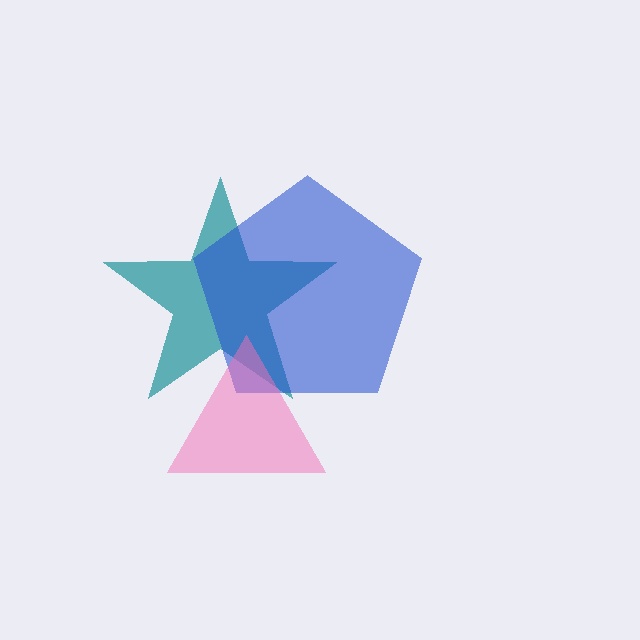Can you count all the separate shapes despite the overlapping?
Yes, there are 3 separate shapes.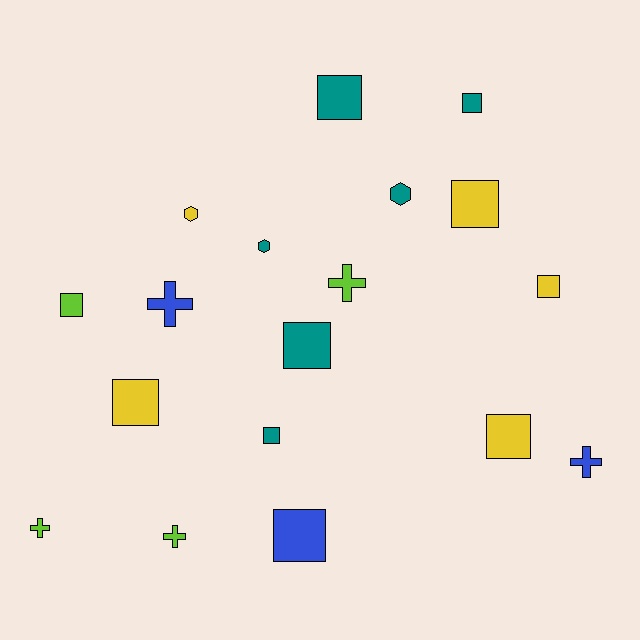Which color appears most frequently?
Teal, with 6 objects.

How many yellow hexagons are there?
There is 1 yellow hexagon.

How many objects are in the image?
There are 18 objects.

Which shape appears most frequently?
Square, with 10 objects.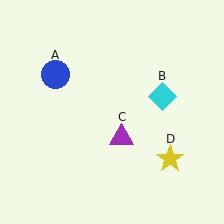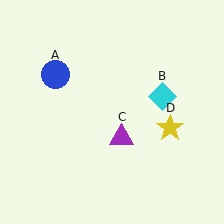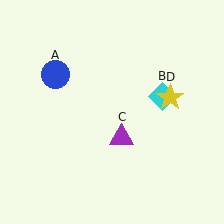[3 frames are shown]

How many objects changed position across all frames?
1 object changed position: yellow star (object D).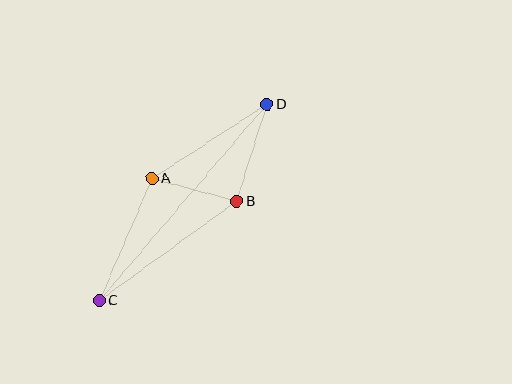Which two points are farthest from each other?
Points C and D are farthest from each other.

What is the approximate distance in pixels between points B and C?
The distance between B and C is approximately 169 pixels.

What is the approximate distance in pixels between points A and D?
The distance between A and D is approximately 137 pixels.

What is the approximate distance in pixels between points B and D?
The distance between B and D is approximately 101 pixels.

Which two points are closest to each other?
Points A and B are closest to each other.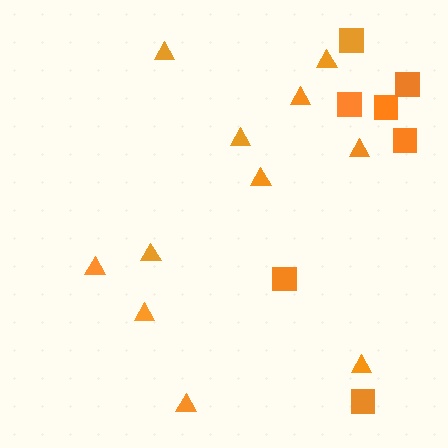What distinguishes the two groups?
There are 2 groups: one group of squares (7) and one group of triangles (11).